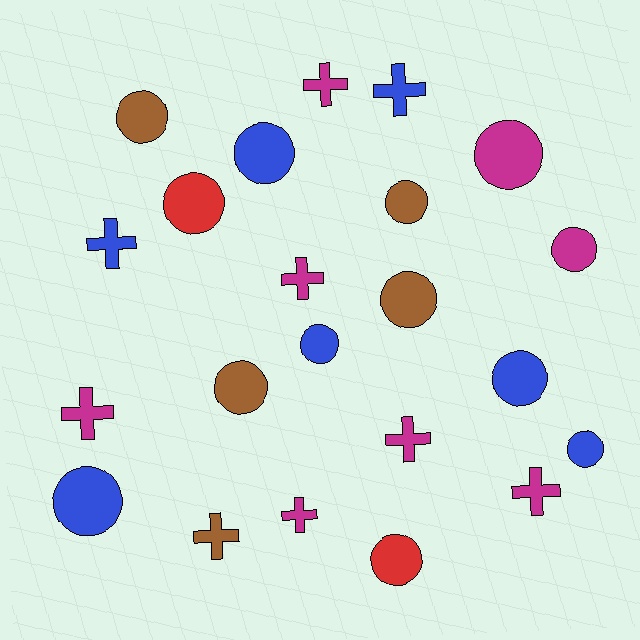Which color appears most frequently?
Magenta, with 8 objects.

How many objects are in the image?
There are 22 objects.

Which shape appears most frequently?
Circle, with 13 objects.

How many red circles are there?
There are 2 red circles.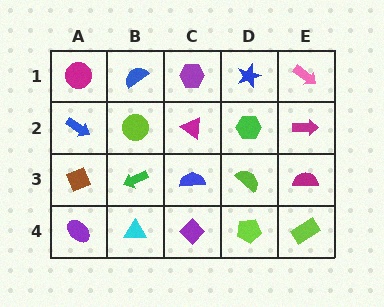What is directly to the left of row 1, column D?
A purple hexagon.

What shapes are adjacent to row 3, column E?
A magenta arrow (row 2, column E), a lime rectangle (row 4, column E), a lime semicircle (row 3, column D).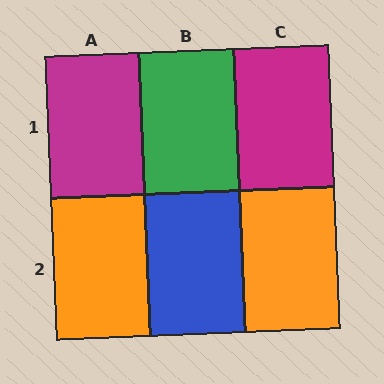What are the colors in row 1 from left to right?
Magenta, green, magenta.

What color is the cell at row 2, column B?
Blue.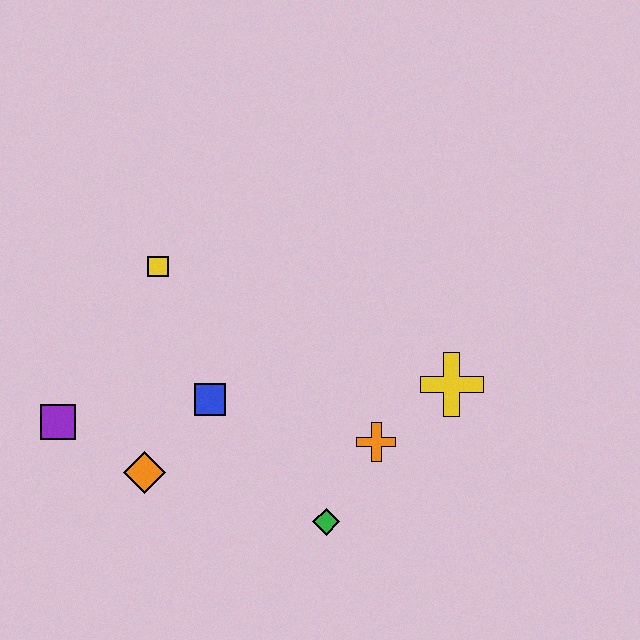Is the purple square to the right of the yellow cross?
No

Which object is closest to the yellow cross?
The orange cross is closest to the yellow cross.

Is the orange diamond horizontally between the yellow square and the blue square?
No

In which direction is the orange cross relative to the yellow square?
The orange cross is to the right of the yellow square.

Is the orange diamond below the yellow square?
Yes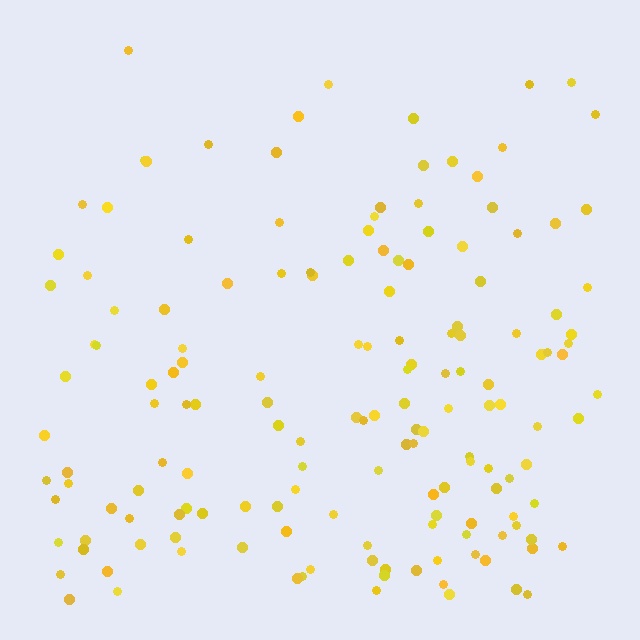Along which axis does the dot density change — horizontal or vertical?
Vertical.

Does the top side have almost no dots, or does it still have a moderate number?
Still a moderate number, just noticeably fewer than the bottom.